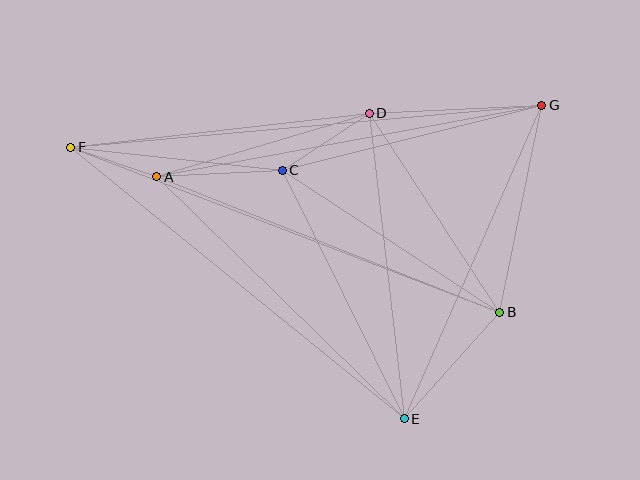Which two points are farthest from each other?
Points F and G are farthest from each other.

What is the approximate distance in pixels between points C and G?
The distance between C and G is approximately 267 pixels.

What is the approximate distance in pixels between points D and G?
The distance between D and G is approximately 173 pixels.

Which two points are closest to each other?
Points A and F are closest to each other.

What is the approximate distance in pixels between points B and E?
The distance between B and E is approximately 143 pixels.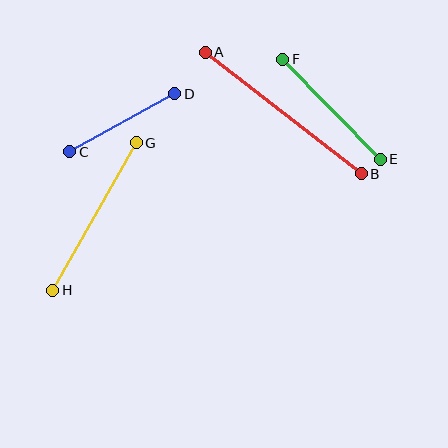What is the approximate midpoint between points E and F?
The midpoint is at approximately (331, 109) pixels.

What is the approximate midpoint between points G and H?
The midpoint is at approximately (94, 217) pixels.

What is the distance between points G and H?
The distance is approximately 170 pixels.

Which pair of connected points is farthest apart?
Points A and B are farthest apart.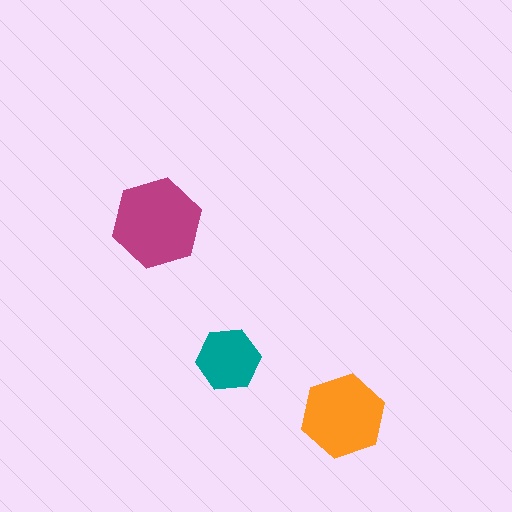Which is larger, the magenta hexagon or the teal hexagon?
The magenta one.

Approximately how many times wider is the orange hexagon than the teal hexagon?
About 1.5 times wider.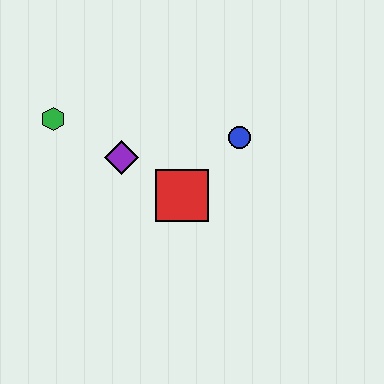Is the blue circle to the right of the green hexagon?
Yes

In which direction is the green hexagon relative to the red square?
The green hexagon is to the left of the red square.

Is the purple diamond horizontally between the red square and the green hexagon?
Yes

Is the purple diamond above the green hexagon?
No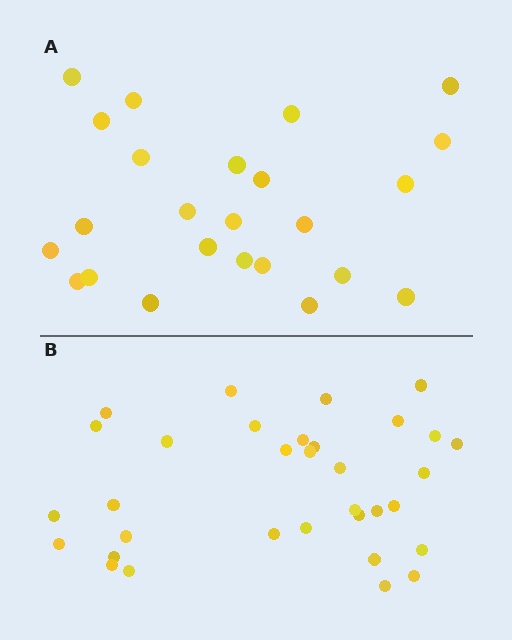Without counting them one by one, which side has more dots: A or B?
Region B (the bottom region) has more dots.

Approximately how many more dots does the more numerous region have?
Region B has roughly 8 or so more dots than region A.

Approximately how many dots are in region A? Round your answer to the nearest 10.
About 20 dots. (The exact count is 24, which rounds to 20.)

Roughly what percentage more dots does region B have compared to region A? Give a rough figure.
About 40% more.